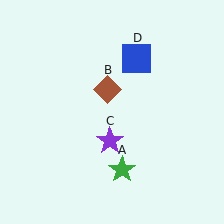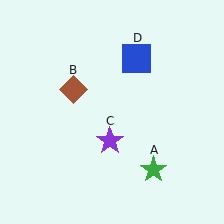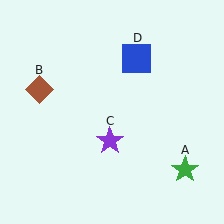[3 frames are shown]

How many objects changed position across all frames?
2 objects changed position: green star (object A), brown diamond (object B).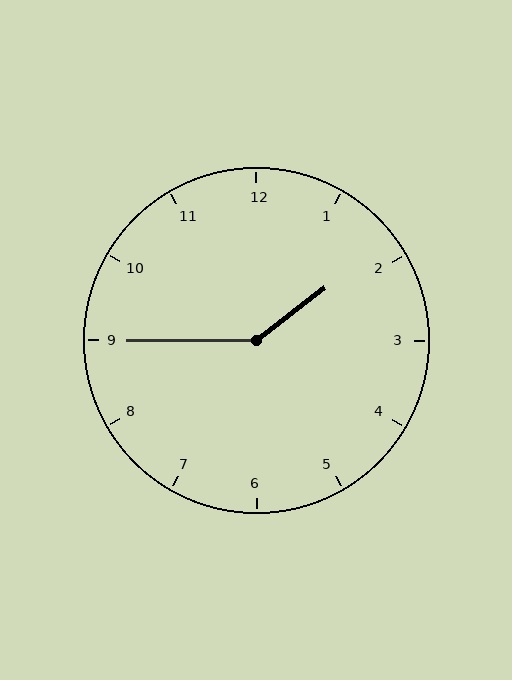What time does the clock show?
1:45.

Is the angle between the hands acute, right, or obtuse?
It is obtuse.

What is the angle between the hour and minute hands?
Approximately 142 degrees.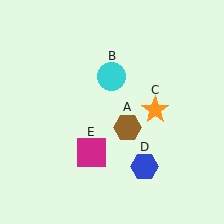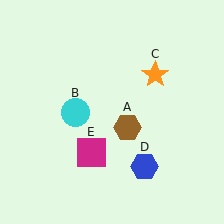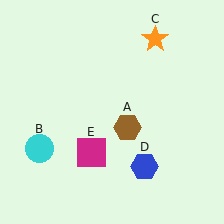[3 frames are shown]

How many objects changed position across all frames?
2 objects changed position: cyan circle (object B), orange star (object C).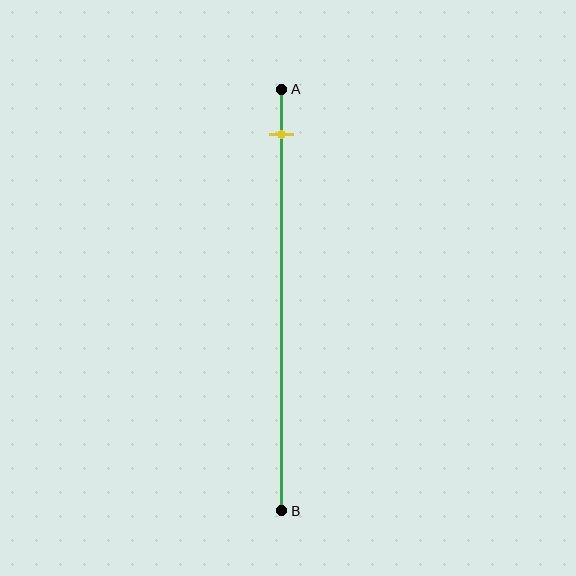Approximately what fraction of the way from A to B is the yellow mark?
The yellow mark is approximately 10% of the way from A to B.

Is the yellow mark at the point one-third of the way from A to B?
No, the mark is at about 10% from A, not at the 33% one-third point.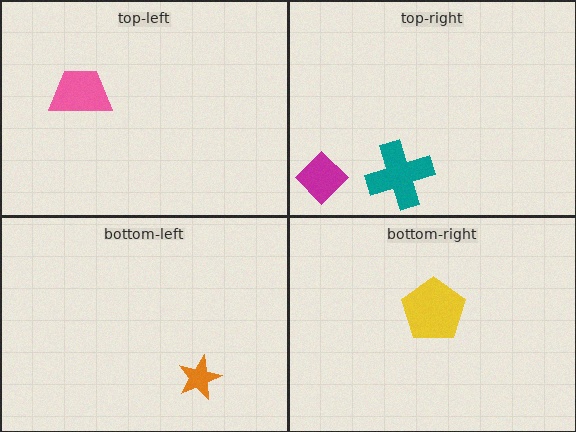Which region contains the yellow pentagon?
The bottom-right region.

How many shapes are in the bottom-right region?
1.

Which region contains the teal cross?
The top-right region.